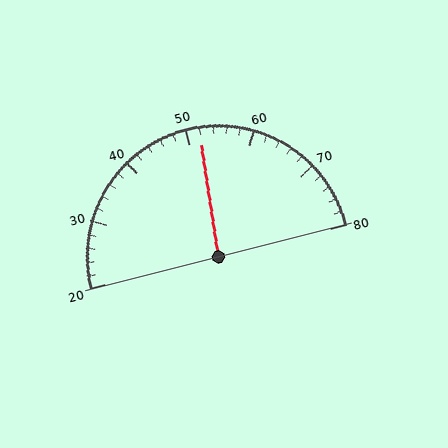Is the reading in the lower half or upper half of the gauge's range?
The reading is in the upper half of the range (20 to 80).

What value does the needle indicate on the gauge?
The needle indicates approximately 52.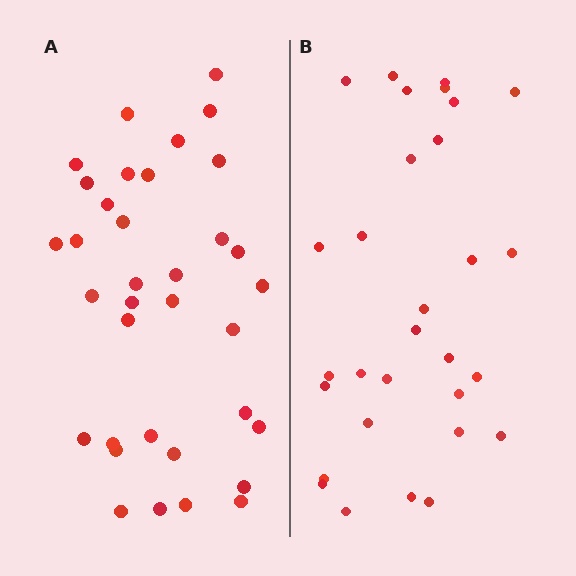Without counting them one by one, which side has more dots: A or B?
Region A (the left region) has more dots.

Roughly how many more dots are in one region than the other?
Region A has about 5 more dots than region B.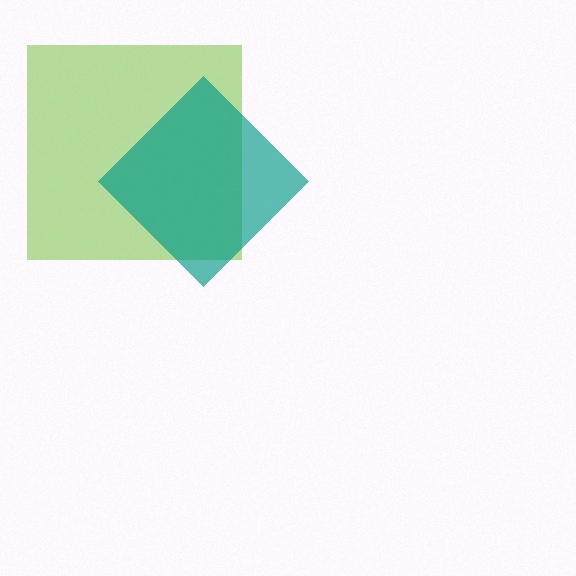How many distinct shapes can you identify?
There are 2 distinct shapes: a lime square, a teal diamond.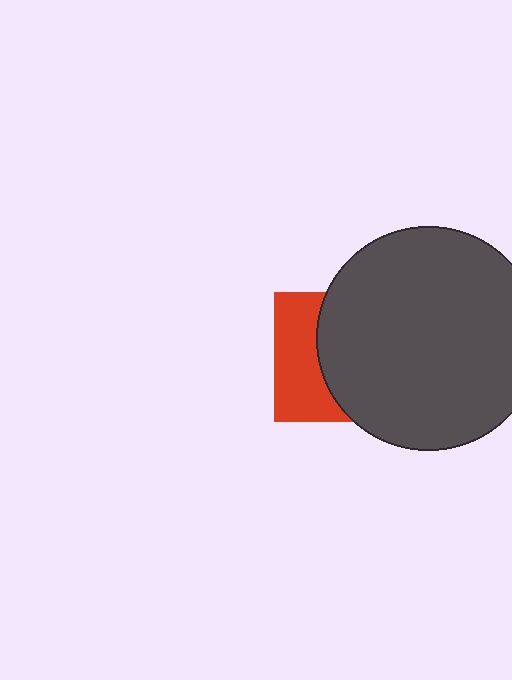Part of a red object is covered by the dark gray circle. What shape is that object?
It is a square.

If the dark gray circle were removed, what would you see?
You would see the complete red square.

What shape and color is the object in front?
The object in front is a dark gray circle.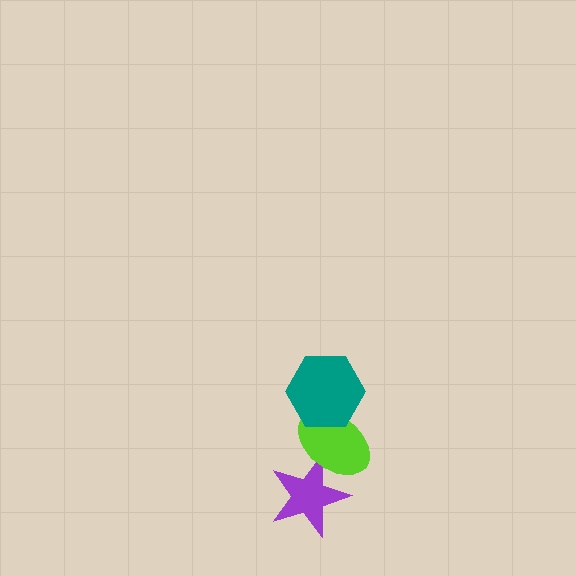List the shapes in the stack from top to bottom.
From top to bottom: the teal hexagon, the lime ellipse, the purple star.